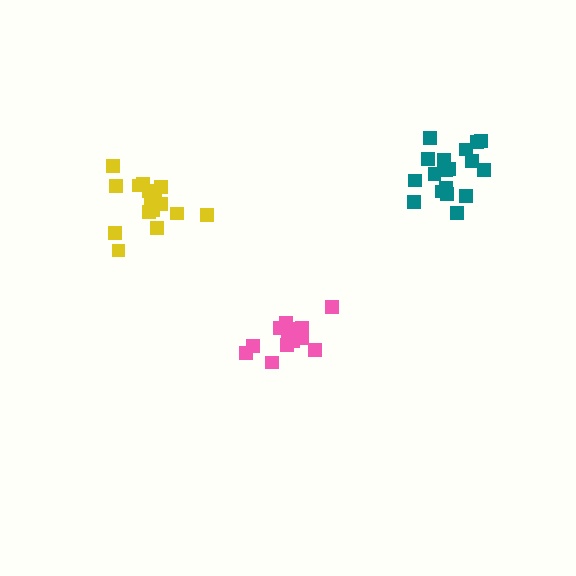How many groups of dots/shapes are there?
There are 3 groups.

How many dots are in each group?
Group 1: 17 dots, Group 2: 14 dots, Group 3: 18 dots (49 total).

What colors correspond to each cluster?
The clusters are colored: yellow, pink, teal.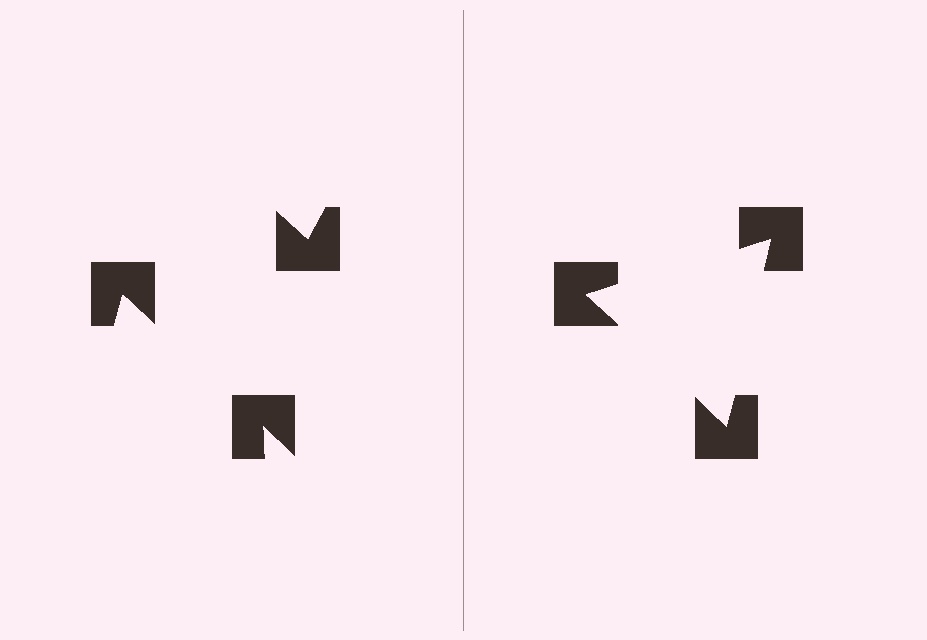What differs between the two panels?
The notched squares are positioned identically on both sides; only the wedge orientations differ. On the right they align to a triangle; on the left they are misaligned.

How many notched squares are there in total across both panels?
6 — 3 on each side.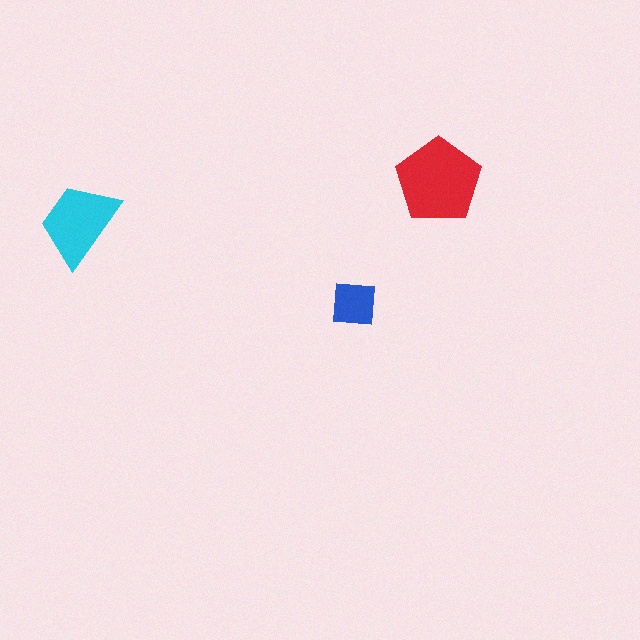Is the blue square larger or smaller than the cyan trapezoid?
Smaller.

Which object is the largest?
The red pentagon.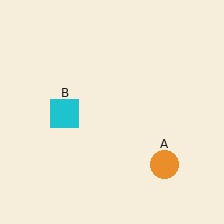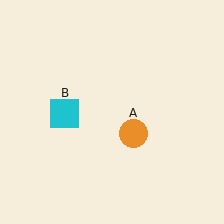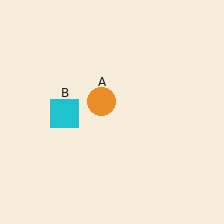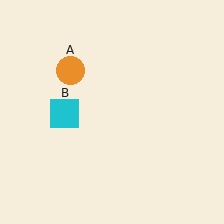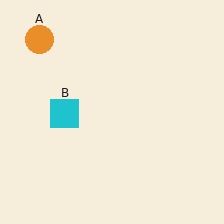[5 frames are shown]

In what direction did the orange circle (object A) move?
The orange circle (object A) moved up and to the left.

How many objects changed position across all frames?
1 object changed position: orange circle (object A).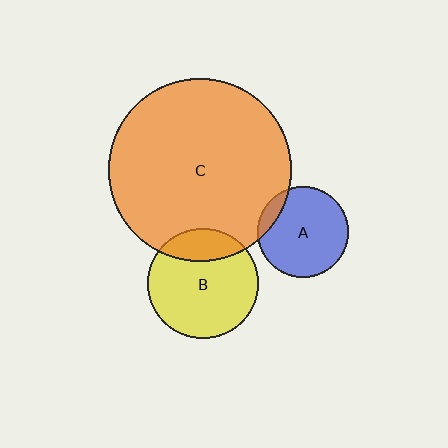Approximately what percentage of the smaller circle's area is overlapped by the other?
Approximately 10%.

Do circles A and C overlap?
Yes.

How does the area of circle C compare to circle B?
Approximately 2.8 times.